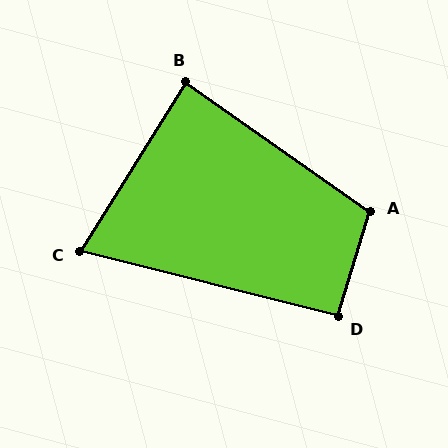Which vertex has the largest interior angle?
A, at approximately 108 degrees.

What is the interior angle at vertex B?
Approximately 87 degrees (approximately right).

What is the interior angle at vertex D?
Approximately 93 degrees (approximately right).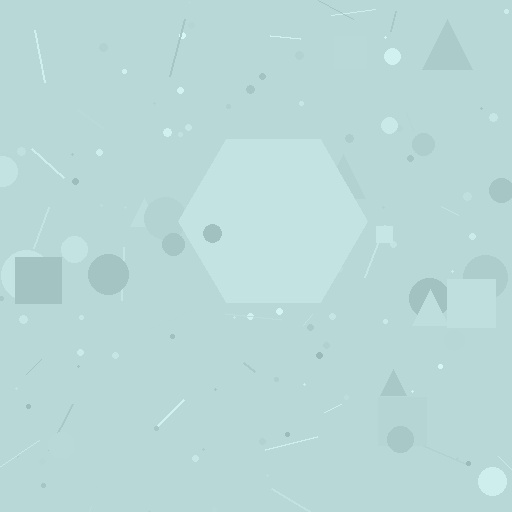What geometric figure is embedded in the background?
A hexagon is embedded in the background.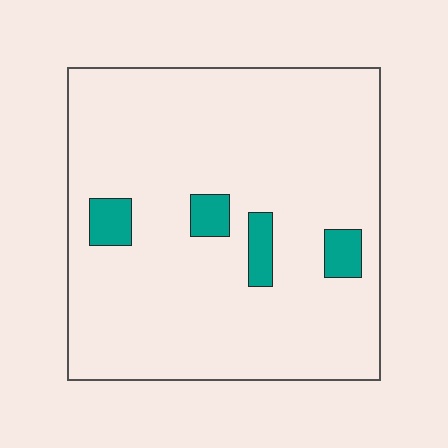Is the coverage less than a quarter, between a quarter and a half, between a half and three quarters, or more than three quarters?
Less than a quarter.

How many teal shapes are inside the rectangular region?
4.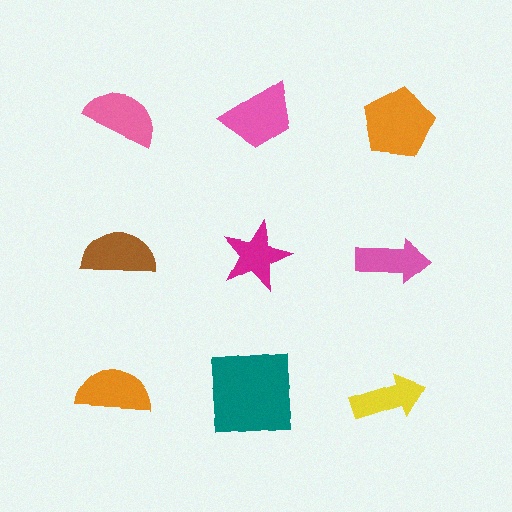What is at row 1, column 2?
A pink trapezoid.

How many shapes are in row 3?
3 shapes.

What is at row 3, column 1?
An orange semicircle.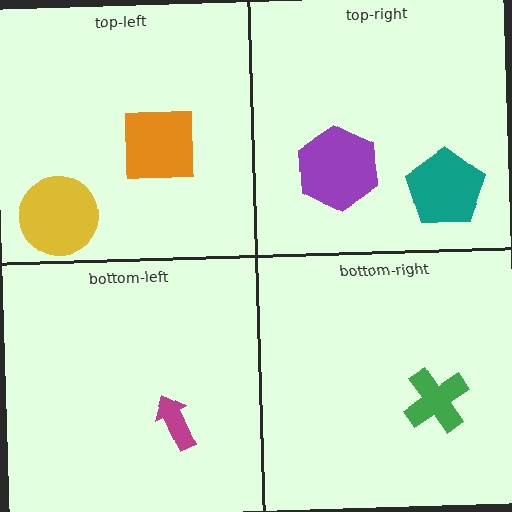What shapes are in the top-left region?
The orange square, the yellow circle.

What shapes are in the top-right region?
The purple hexagon, the teal pentagon.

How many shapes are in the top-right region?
2.